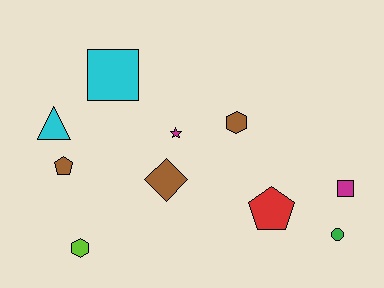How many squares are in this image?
There are 2 squares.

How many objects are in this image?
There are 10 objects.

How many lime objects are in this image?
There is 1 lime object.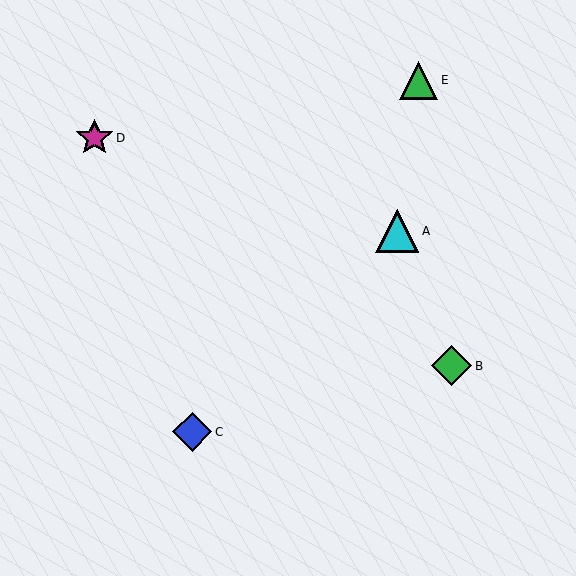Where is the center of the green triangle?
The center of the green triangle is at (419, 80).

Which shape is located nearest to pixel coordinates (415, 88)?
The green triangle (labeled E) at (419, 80) is nearest to that location.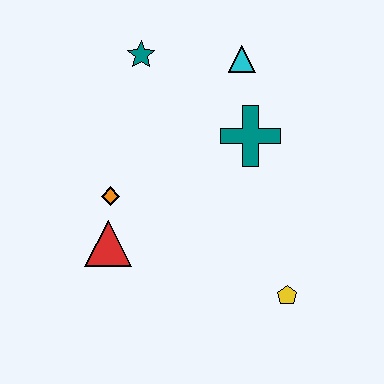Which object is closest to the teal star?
The cyan triangle is closest to the teal star.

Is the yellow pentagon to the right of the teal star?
Yes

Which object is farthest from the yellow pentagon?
The teal star is farthest from the yellow pentagon.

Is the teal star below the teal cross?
No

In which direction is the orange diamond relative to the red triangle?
The orange diamond is above the red triangle.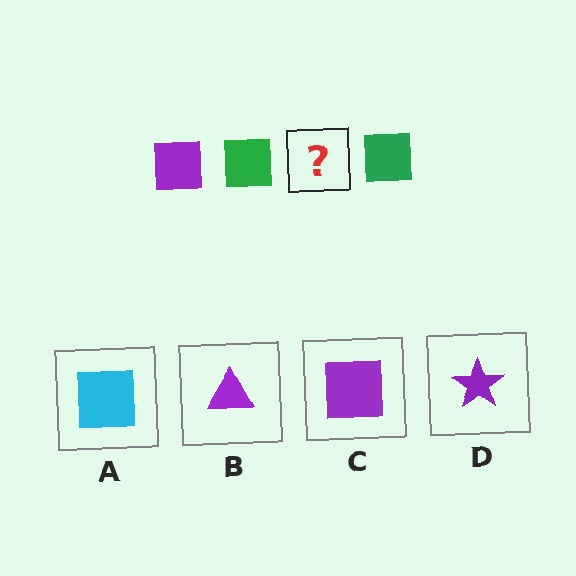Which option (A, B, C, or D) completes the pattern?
C.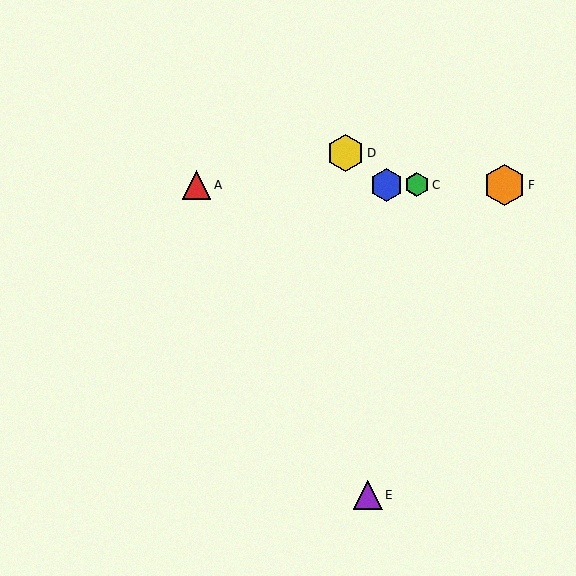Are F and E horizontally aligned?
No, F is at y≈185 and E is at y≈495.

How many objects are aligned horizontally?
4 objects (A, B, C, F) are aligned horizontally.